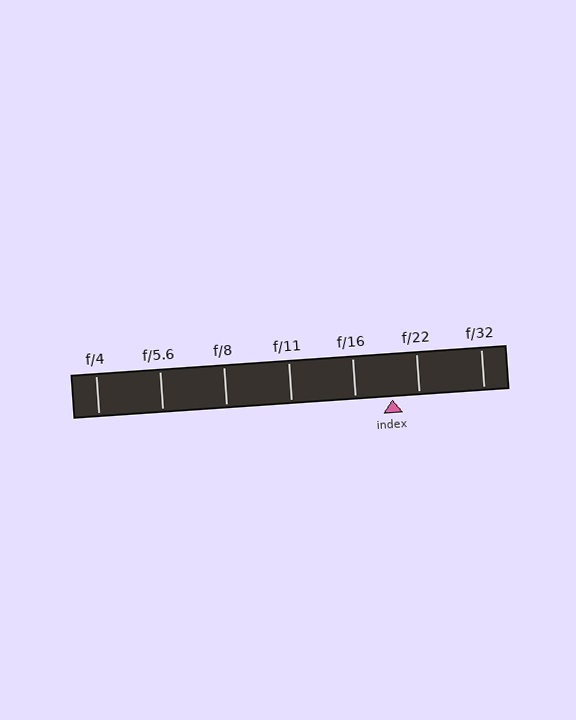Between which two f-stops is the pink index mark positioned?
The index mark is between f/16 and f/22.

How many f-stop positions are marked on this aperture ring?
There are 7 f-stop positions marked.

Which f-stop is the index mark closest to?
The index mark is closest to f/22.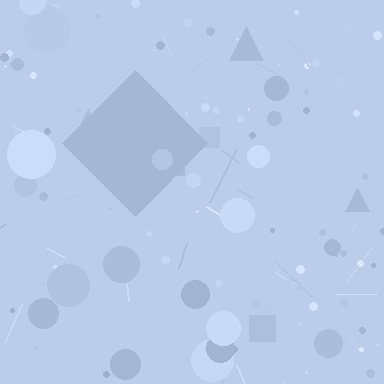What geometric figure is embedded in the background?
A diamond is embedded in the background.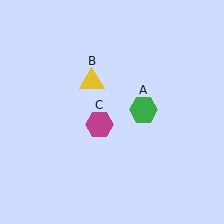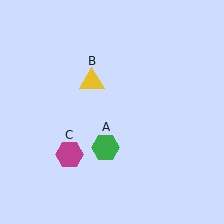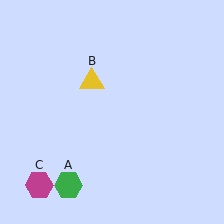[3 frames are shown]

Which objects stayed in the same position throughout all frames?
Yellow triangle (object B) remained stationary.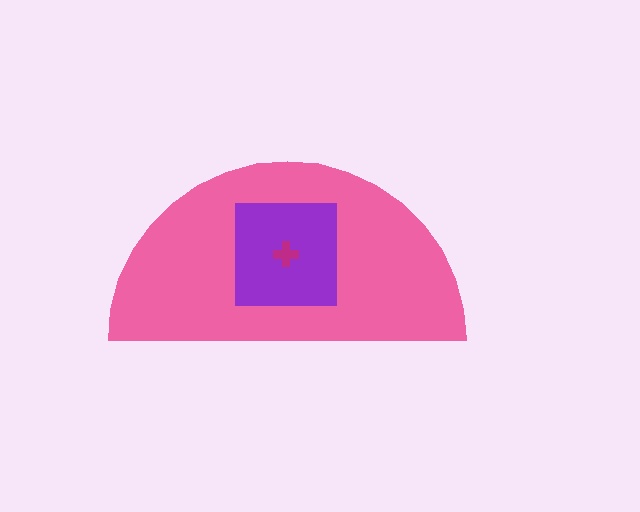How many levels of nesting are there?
3.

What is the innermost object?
The magenta cross.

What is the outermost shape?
The pink semicircle.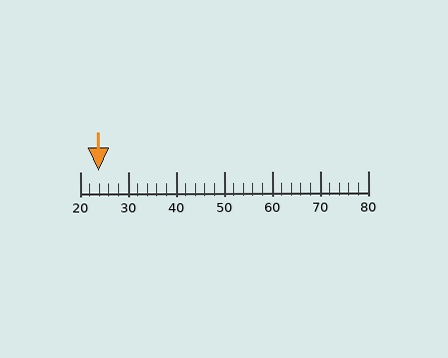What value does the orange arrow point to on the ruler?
The orange arrow points to approximately 24.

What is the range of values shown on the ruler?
The ruler shows values from 20 to 80.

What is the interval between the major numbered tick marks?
The major tick marks are spaced 10 units apart.